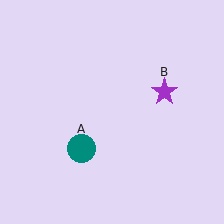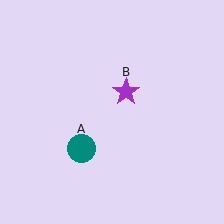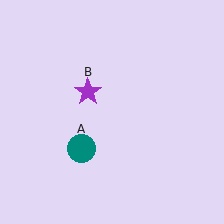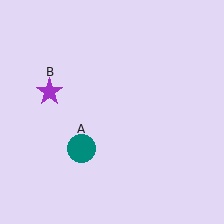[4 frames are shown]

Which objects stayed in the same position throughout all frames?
Teal circle (object A) remained stationary.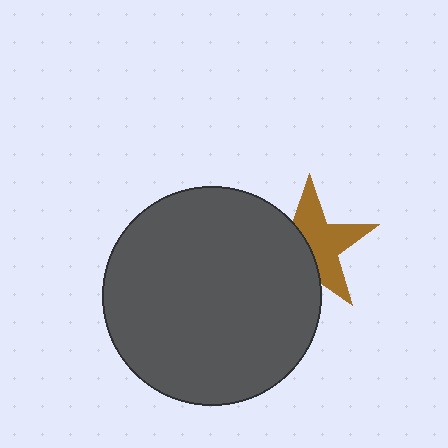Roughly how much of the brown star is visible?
About half of it is visible (roughly 56%).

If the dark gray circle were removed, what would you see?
You would see the complete brown star.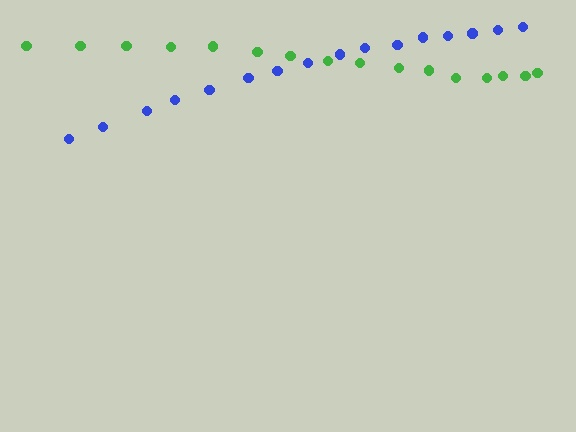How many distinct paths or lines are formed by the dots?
There are 2 distinct paths.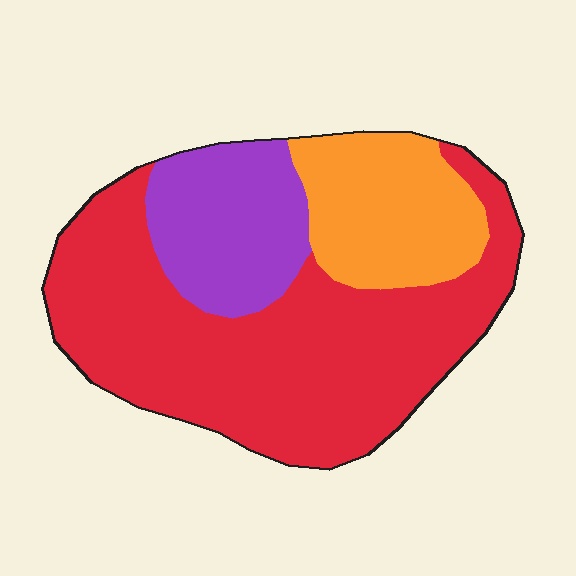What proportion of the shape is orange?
Orange covers about 20% of the shape.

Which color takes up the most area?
Red, at roughly 60%.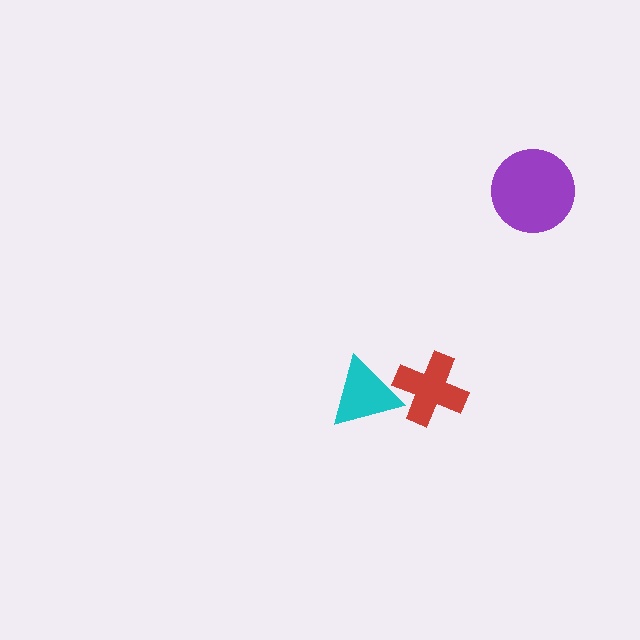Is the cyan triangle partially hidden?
Yes, it is partially covered by another shape.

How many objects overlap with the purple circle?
0 objects overlap with the purple circle.